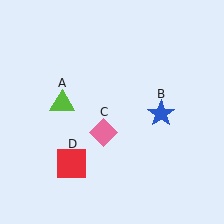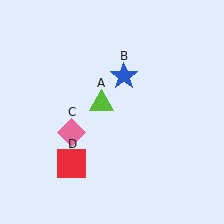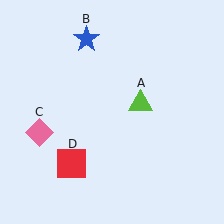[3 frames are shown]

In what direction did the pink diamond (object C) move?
The pink diamond (object C) moved left.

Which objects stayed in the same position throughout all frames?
Red square (object D) remained stationary.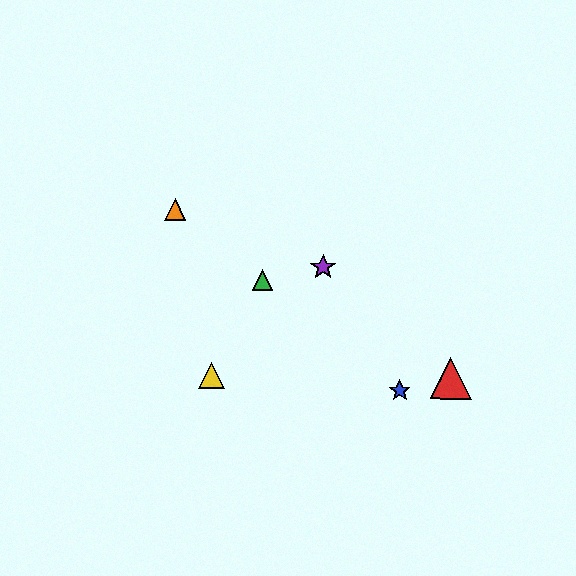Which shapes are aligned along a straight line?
The blue star, the green triangle, the orange triangle are aligned along a straight line.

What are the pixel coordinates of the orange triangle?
The orange triangle is at (175, 209).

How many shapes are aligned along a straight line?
3 shapes (the blue star, the green triangle, the orange triangle) are aligned along a straight line.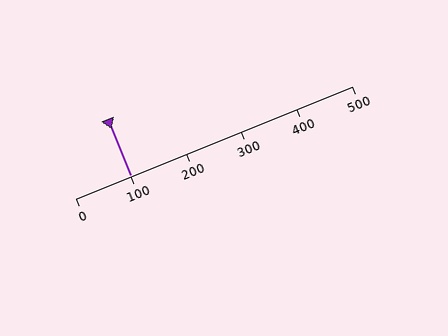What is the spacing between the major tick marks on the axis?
The major ticks are spaced 100 apart.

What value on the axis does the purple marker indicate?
The marker indicates approximately 100.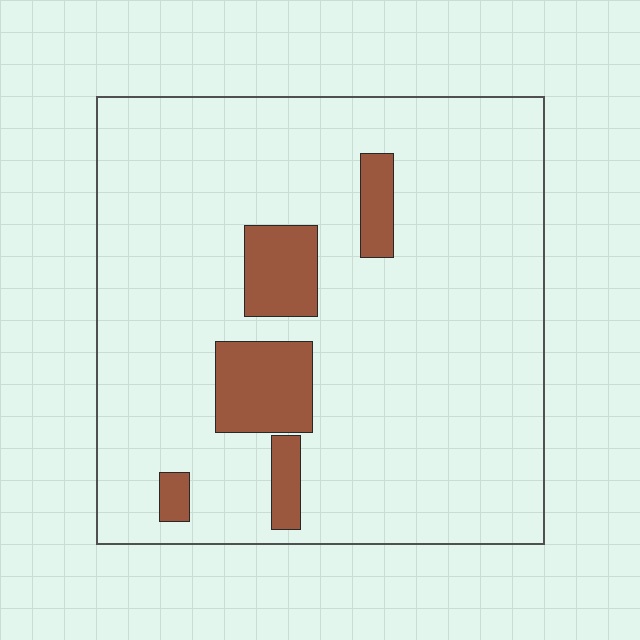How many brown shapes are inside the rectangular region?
5.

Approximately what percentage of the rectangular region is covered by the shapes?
Approximately 10%.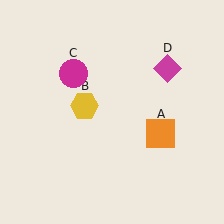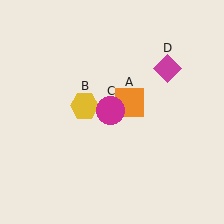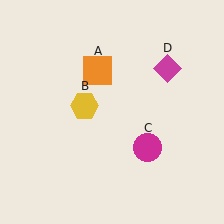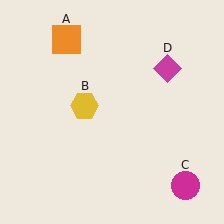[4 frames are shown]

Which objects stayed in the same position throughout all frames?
Yellow hexagon (object B) and magenta diamond (object D) remained stationary.